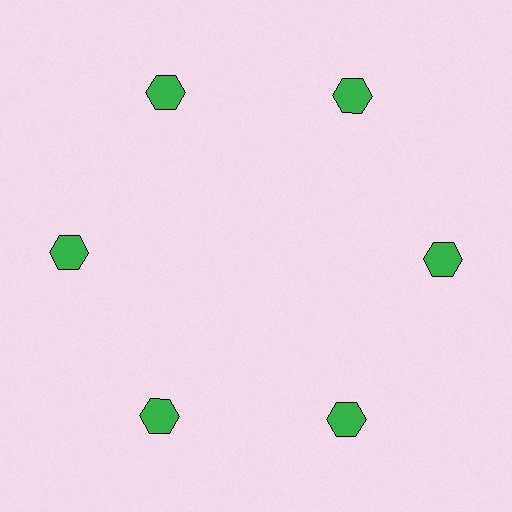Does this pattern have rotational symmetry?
Yes, this pattern has 6-fold rotational symmetry. It looks the same after rotating 60 degrees around the center.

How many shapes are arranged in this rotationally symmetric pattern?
There are 6 shapes, arranged in 6 groups of 1.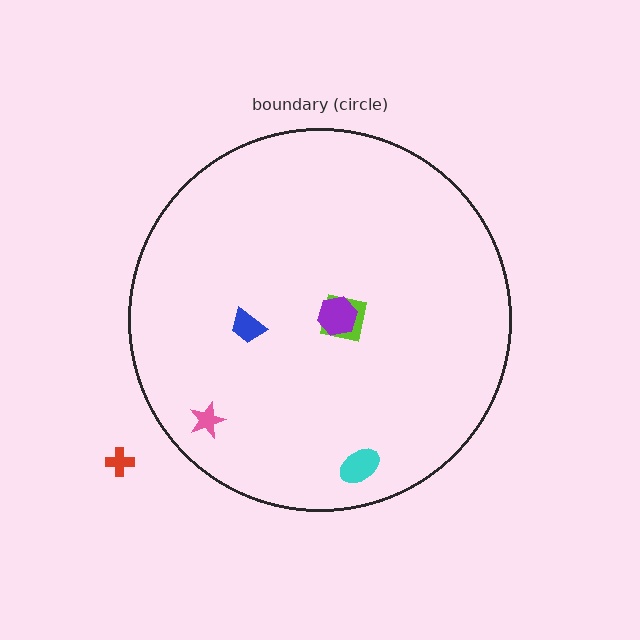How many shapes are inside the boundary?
5 inside, 1 outside.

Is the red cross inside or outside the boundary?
Outside.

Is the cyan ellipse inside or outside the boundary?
Inside.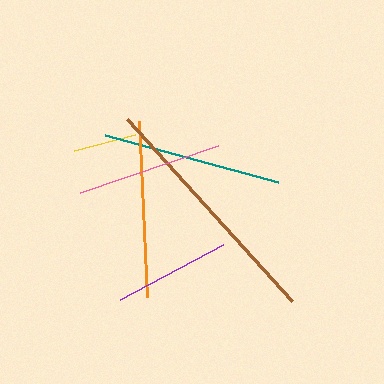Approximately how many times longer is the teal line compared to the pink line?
The teal line is approximately 1.2 times the length of the pink line.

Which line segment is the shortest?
The yellow line is the shortest at approximately 63 pixels.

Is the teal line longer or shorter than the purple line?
The teal line is longer than the purple line.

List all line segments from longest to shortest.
From longest to shortest: brown, teal, orange, pink, purple, yellow.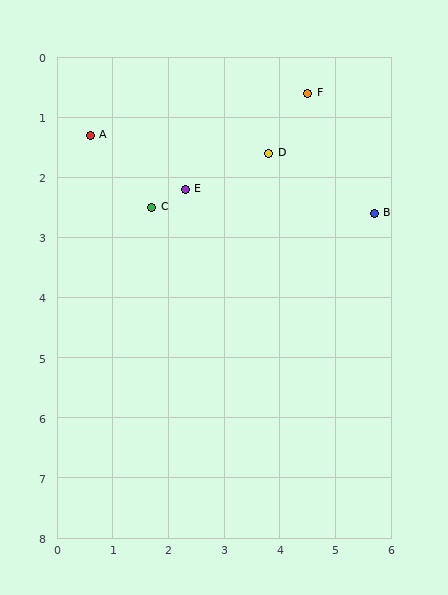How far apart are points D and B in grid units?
Points D and B are about 2.1 grid units apart.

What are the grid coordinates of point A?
Point A is at approximately (0.6, 1.3).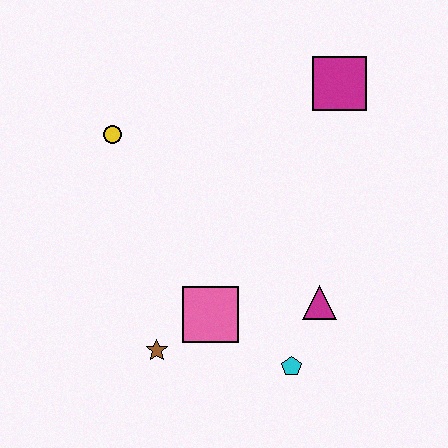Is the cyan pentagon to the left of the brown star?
No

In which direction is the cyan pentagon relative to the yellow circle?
The cyan pentagon is below the yellow circle.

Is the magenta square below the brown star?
No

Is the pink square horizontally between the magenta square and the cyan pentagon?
No